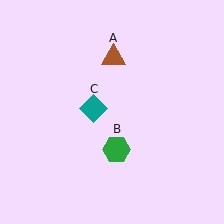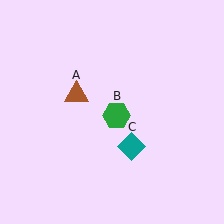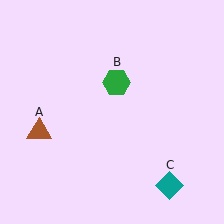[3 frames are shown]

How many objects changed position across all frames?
3 objects changed position: brown triangle (object A), green hexagon (object B), teal diamond (object C).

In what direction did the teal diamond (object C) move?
The teal diamond (object C) moved down and to the right.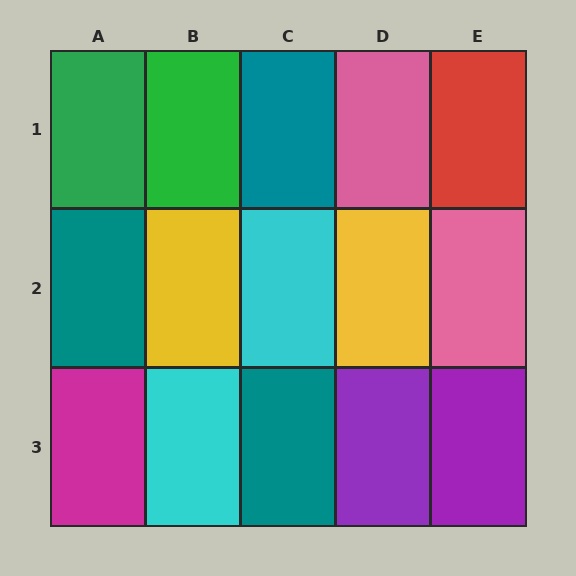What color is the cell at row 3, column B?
Cyan.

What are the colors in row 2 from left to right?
Teal, yellow, cyan, yellow, pink.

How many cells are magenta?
1 cell is magenta.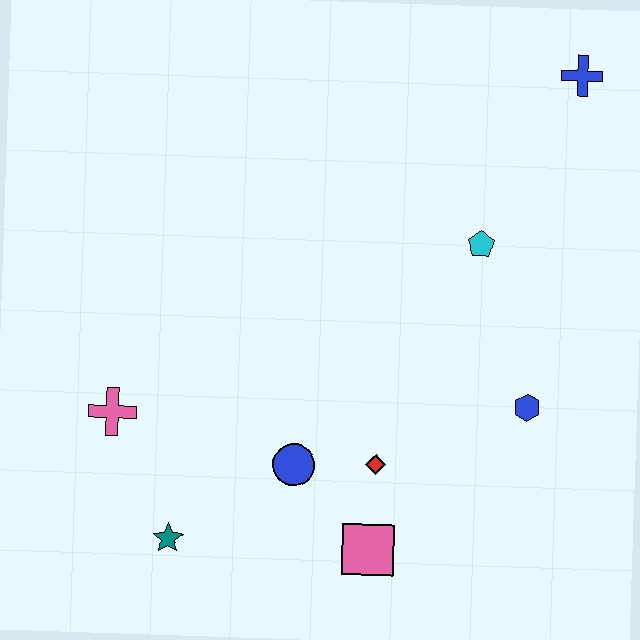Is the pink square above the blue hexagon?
No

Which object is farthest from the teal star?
The blue cross is farthest from the teal star.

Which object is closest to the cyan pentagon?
The blue hexagon is closest to the cyan pentagon.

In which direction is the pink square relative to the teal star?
The pink square is to the right of the teal star.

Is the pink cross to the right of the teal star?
No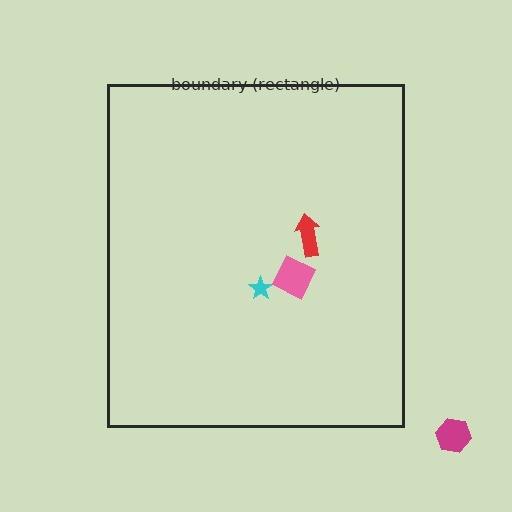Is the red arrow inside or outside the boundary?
Inside.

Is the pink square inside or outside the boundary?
Inside.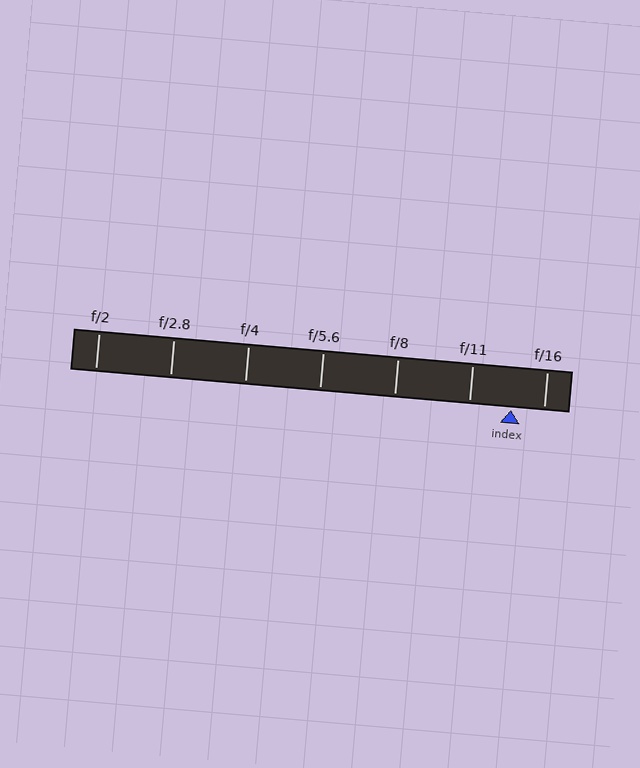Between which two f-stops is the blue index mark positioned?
The index mark is between f/11 and f/16.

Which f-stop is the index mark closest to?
The index mark is closest to f/16.